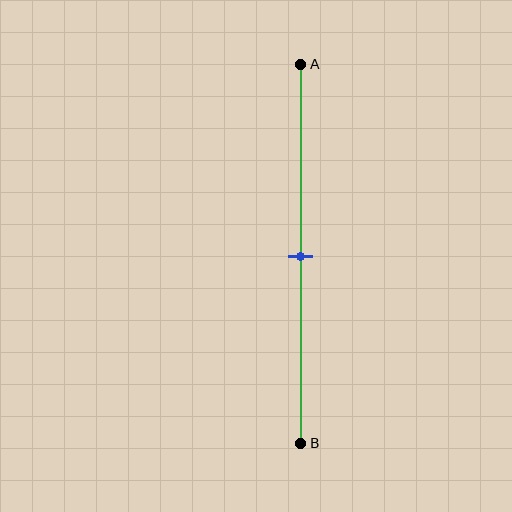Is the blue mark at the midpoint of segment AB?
Yes, the mark is approximately at the midpoint.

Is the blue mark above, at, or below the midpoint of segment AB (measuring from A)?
The blue mark is approximately at the midpoint of segment AB.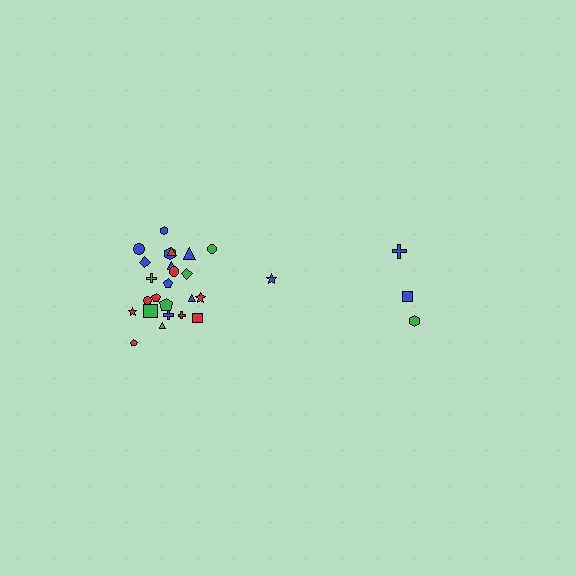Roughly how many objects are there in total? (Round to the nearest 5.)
Roughly 30 objects in total.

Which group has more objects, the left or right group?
The left group.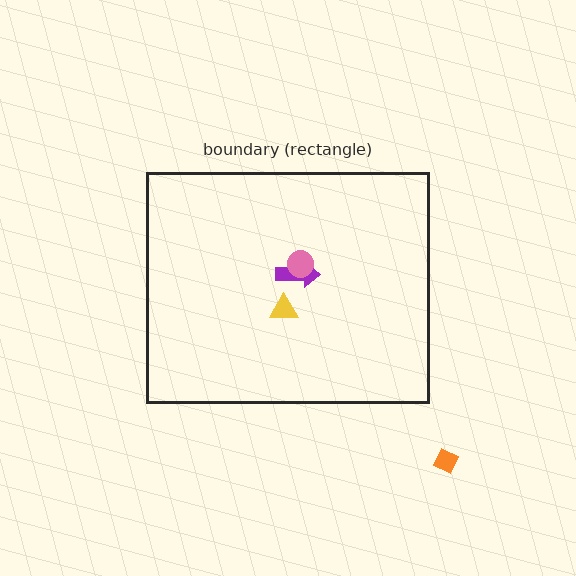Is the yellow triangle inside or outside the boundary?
Inside.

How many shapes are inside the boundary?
3 inside, 1 outside.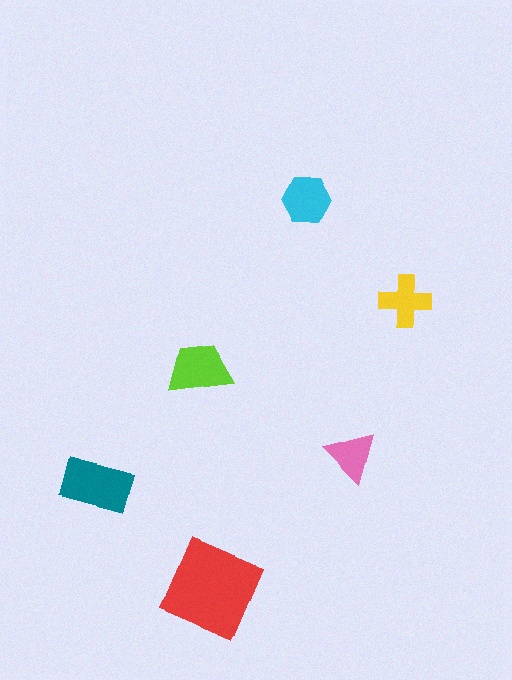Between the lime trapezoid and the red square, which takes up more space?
The red square.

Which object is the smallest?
The pink triangle.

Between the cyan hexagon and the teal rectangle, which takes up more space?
The teal rectangle.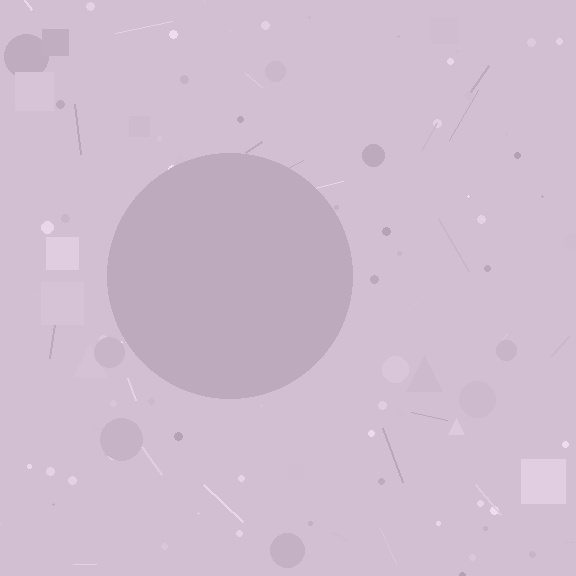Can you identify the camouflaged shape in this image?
The camouflaged shape is a circle.